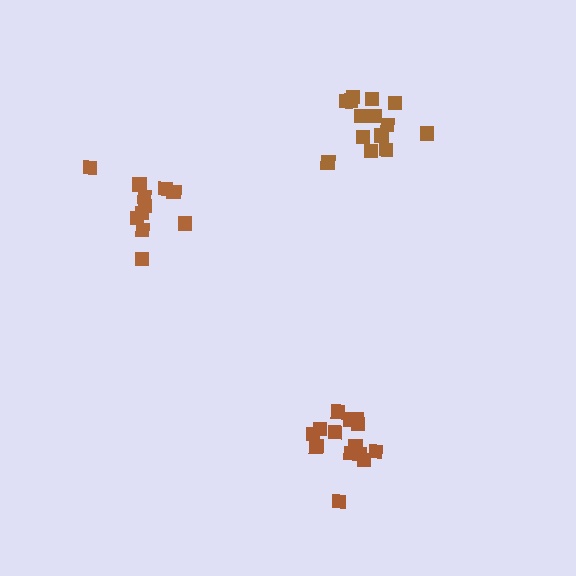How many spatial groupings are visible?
There are 3 spatial groupings.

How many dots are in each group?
Group 1: 14 dots, Group 2: 14 dots, Group 3: 11 dots (39 total).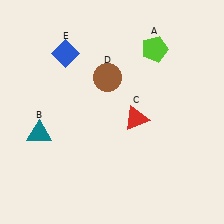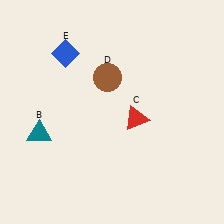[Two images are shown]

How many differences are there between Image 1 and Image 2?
There is 1 difference between the two images.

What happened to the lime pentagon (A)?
The lime pentagon (A) was removed in Image 2. It was in the top-right area of Image 1.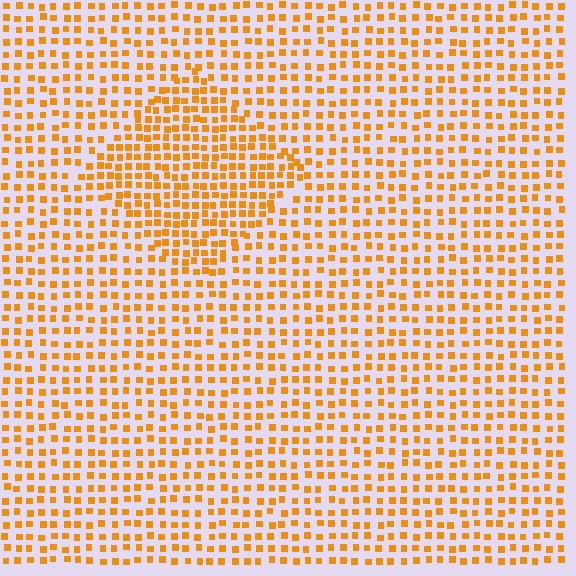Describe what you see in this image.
The image contains small orange elements arranged at two different densities. A diamond-shaped region is visible where the elements are more densely packed than the surrounding area.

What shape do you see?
I see a diamond.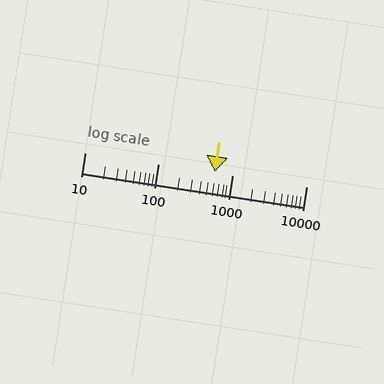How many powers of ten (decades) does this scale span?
The scale spans 3 decades, from 10 to 10000.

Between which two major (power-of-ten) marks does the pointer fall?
The pointer is between 100 and 1000.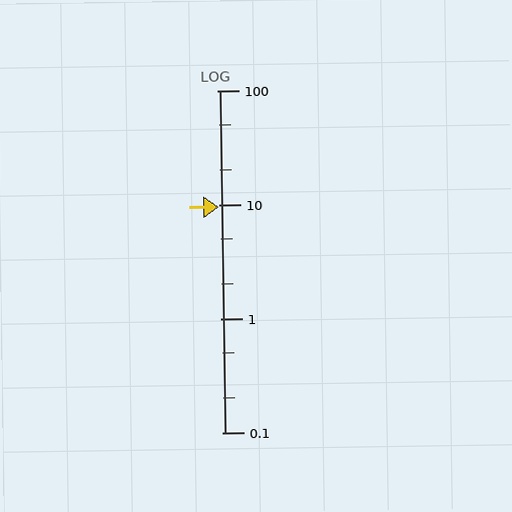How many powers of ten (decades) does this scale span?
The scale spans 3 decades, from 0.1 to 100.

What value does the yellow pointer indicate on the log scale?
The pointer indicates approximately 9.5.